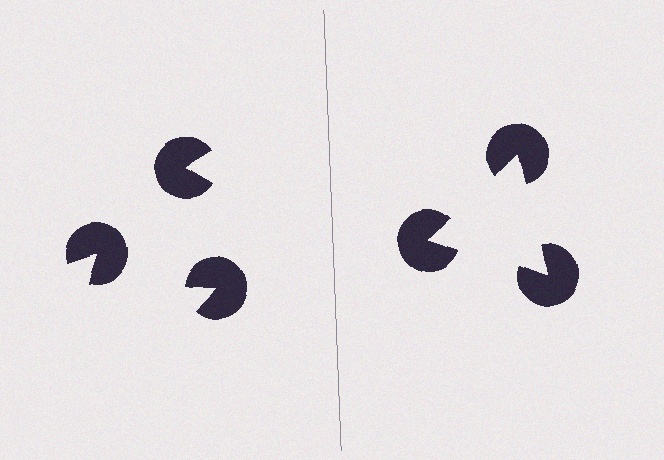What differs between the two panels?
The pac-man discs are positioned identically on both sides; only the wedge orientations differ. On the right they align to a triangle; on the left they are misaligned.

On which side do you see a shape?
An illusory triangle appears on the right side. On the left side the wedge cuts are rotated, so no coherent shape forms.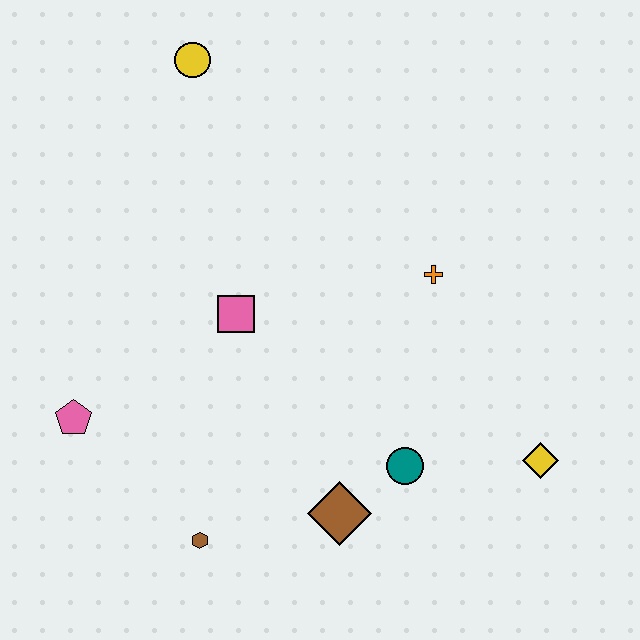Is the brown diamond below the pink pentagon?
Yes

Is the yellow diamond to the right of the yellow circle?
Yes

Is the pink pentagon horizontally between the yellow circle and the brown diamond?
No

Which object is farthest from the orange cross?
The pink pentagon is farthest from the orange cross.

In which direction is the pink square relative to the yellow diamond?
The pink square is to the left of the yellow diamond.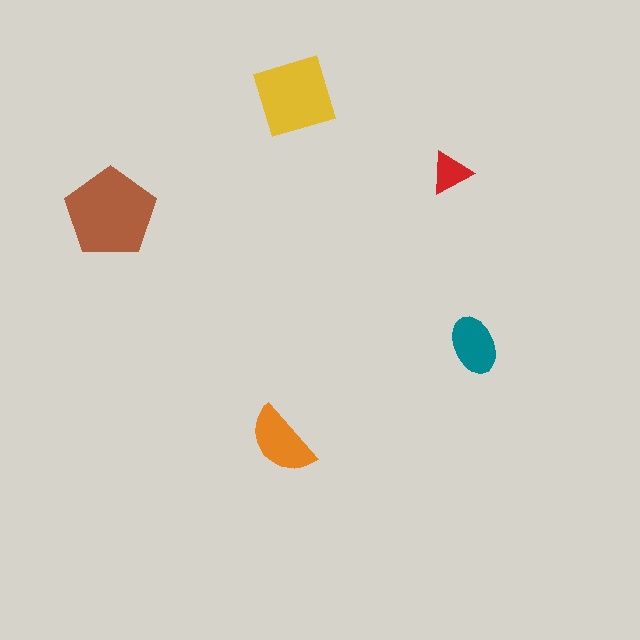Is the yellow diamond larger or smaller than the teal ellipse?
Larger.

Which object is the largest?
The brown pentagon.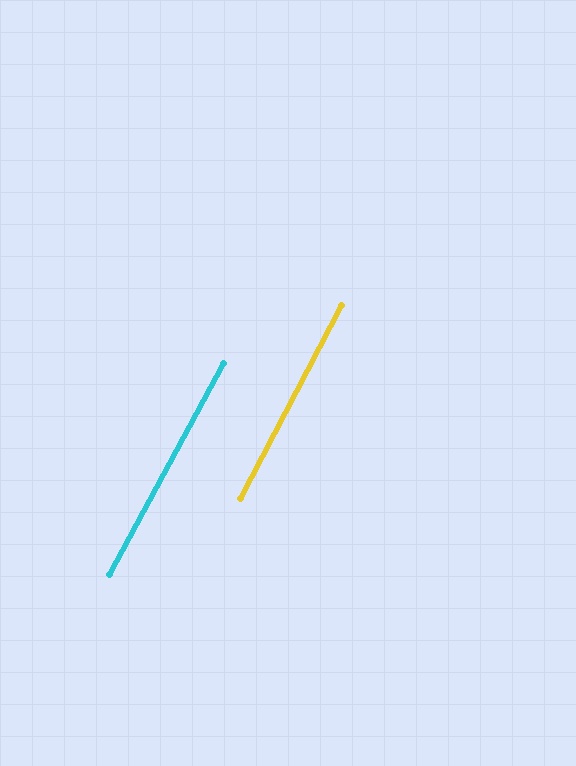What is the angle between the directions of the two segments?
Approximately 1 degree.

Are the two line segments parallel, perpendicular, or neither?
Parallel — their directions differ by only 0.8°.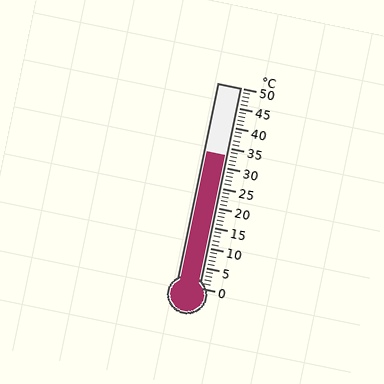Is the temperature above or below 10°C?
The temperature is above 10°C.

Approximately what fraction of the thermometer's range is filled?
The thermometer is filled to approximately 65% of its range.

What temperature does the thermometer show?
The thermometer shows approximately 33°C.